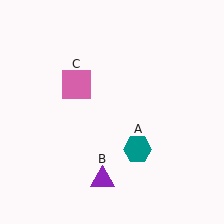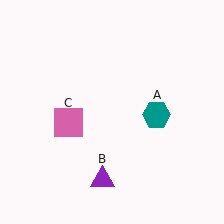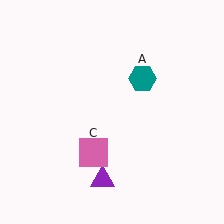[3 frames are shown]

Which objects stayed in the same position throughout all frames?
Purple triangle (object B) remained stationary.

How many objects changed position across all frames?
2 objects changed position: teal hexagon (object A), pink square (object C).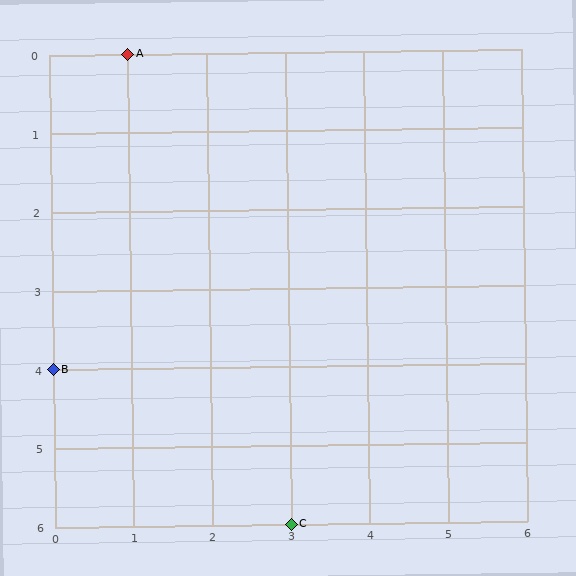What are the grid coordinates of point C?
Point C is at grid coordinates (3, 6).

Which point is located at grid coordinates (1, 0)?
Point A is at (1, 0).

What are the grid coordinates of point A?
Point A is at grid coordinates (1, 0).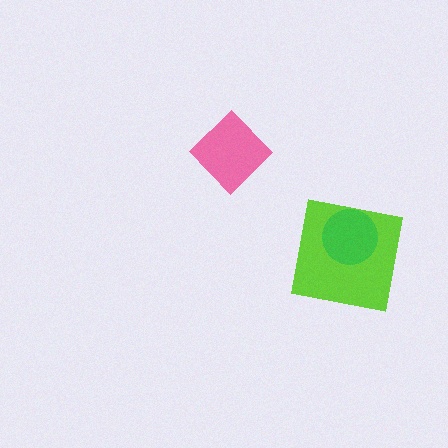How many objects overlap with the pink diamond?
0 objects overlap with the pink diamond.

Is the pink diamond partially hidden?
No, no other shape covers it.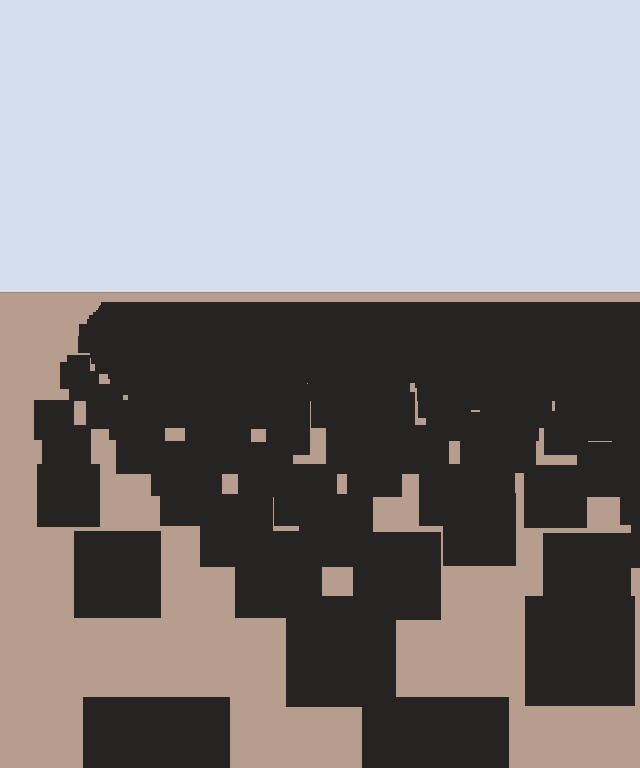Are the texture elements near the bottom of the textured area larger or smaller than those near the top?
Larger. Near the bottom, elements are closer to the viewer and appear at a bigger on-screen size.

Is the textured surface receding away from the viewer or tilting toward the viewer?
The surface is receding away from the viewer. Texture elements get smaller and denser toward the top.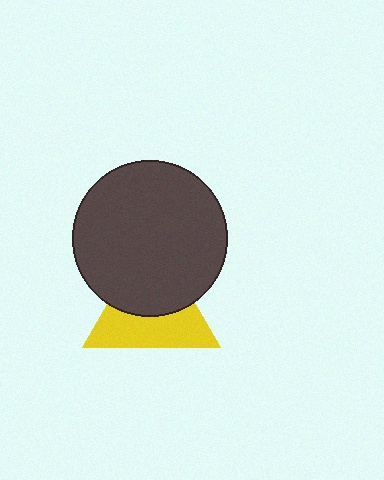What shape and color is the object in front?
The object in front is a dark gray circle.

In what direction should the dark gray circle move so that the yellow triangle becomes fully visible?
The dark gray circle should move up. That is the shortest direction to clear the overlap and leave the yellow triangle fully visible.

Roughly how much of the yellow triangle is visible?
About half of it is visible (roughly 50%).